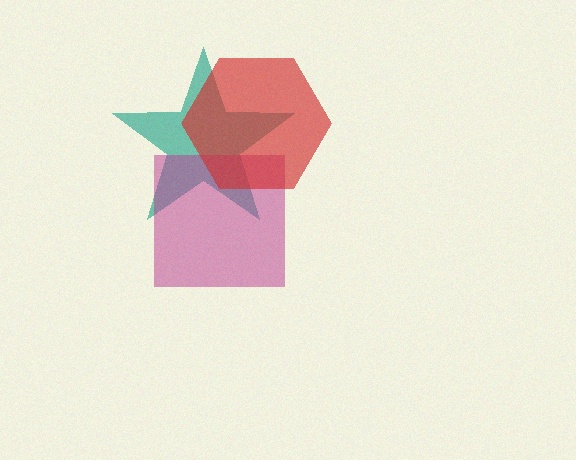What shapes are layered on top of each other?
The layered shapes are: a teal star, a magenta square, a red hexagon.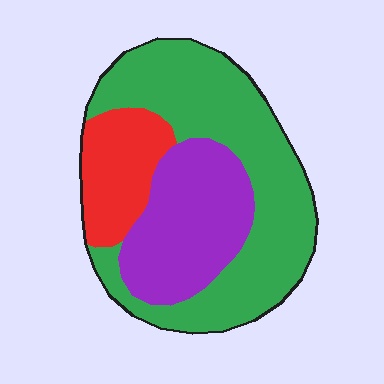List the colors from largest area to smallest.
From largest to smallest: green, purple, red.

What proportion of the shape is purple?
Purple covers around 30% of the shape.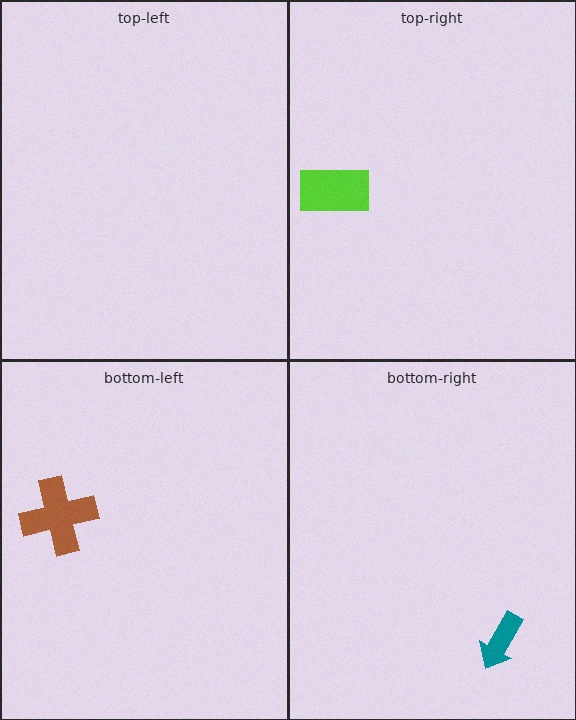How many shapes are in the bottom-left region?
1.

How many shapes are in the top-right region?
1.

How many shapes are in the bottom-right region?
1.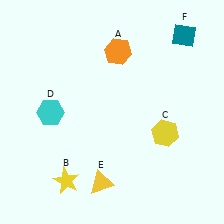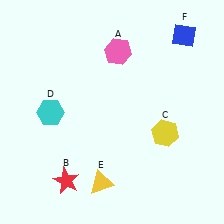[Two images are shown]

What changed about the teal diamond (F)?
In Image 1, F is teal. In Image 2, it changed to blue.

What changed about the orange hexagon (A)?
In Image 1, A is orange. In Image 2, it changed to pink.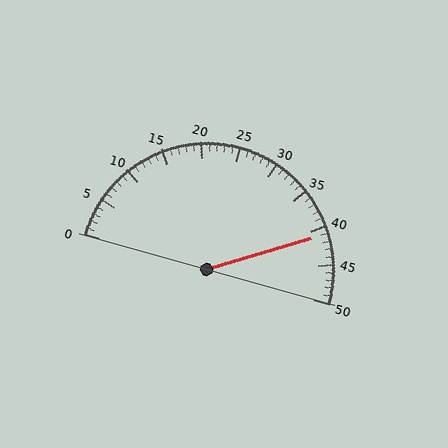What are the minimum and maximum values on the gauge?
The gauge ranges from 0 to 50.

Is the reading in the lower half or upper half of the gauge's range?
The reading is in the upper half of the range (0 to 50).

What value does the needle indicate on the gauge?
The needle indicates approximately 41.